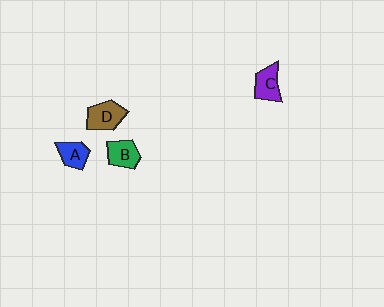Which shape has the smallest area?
Shape A (blue).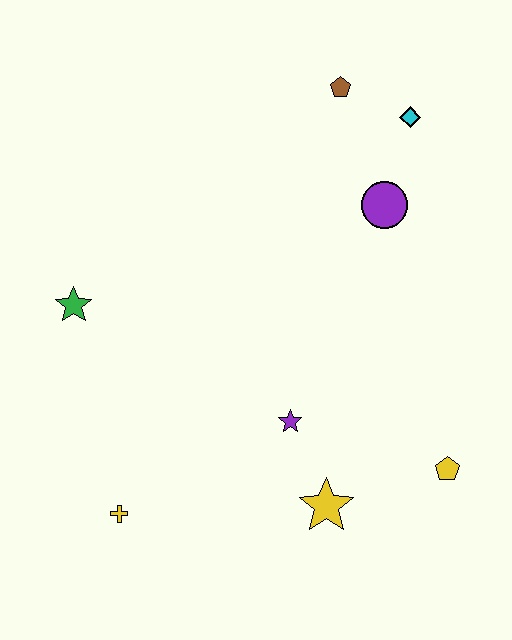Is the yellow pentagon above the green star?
No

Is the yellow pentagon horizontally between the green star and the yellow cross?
No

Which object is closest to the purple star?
The yellow star is closest to the purple star.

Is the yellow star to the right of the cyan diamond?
No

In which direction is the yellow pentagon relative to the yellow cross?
The yellow pentagon is to the right of the yellow cross.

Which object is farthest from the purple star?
The brown pentagon is farthest from the purple star.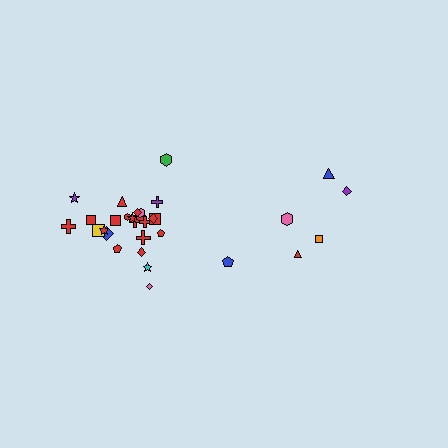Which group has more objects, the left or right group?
The left group.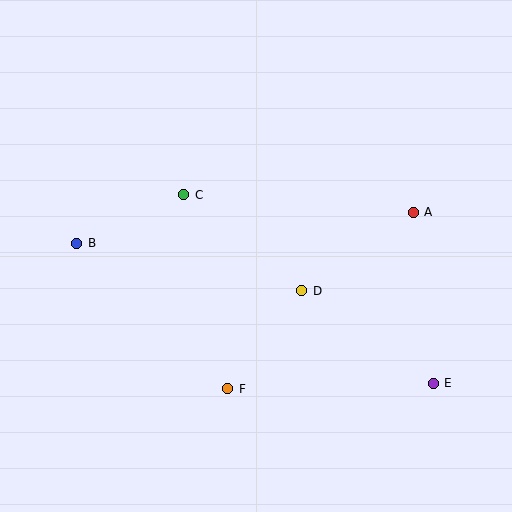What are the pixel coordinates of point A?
Point A is at (413, 212).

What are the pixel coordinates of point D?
Point D is at (302, 291).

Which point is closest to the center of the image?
Point D at (302, 291) is closest to the center.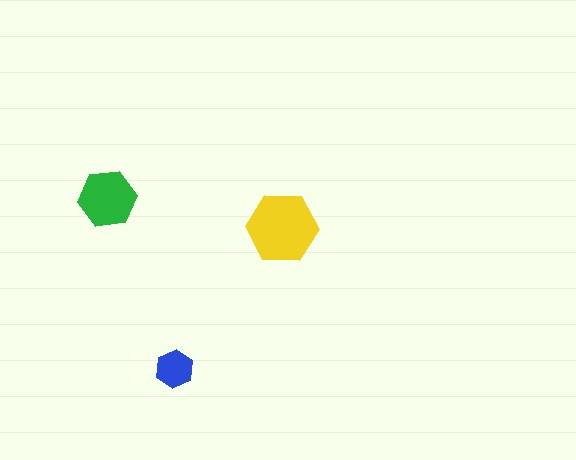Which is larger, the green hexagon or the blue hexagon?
The green one.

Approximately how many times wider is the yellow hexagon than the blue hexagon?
About 2 times wider.